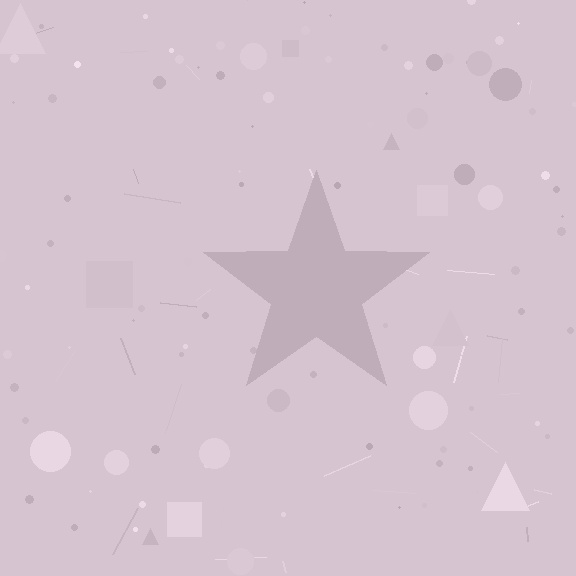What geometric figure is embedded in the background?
A star is embedded in the background.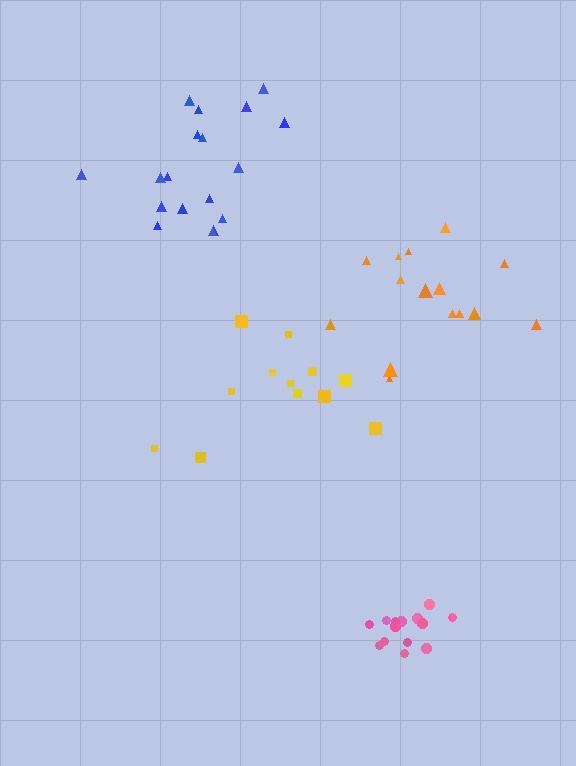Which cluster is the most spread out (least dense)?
Blue.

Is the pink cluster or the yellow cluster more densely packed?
Pink.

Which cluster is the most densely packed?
Pink.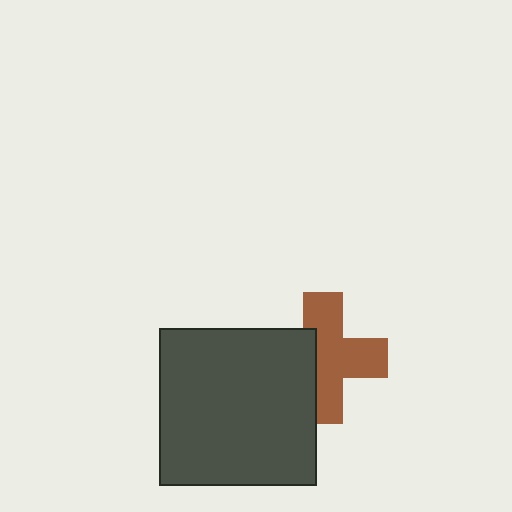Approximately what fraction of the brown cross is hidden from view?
Roughly 36% of the brown cross is hidden behind the dark gray square.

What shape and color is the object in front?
The object in front is a dark gray square.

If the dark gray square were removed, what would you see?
You would see the complete brown cross.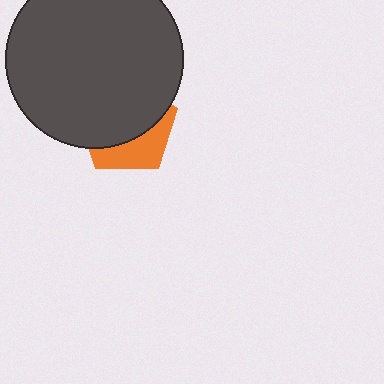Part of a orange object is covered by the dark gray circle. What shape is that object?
It is a pentagon.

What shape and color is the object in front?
The object in front is a dark gray circle.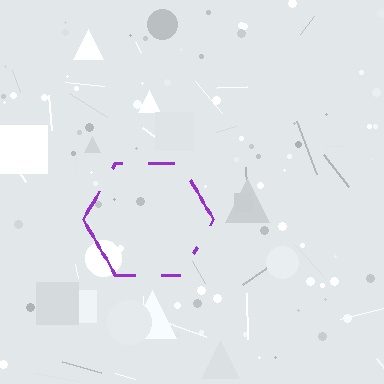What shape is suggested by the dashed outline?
The dashed outline suggests a hexagon.